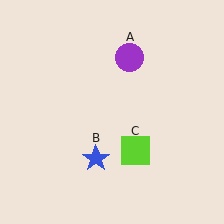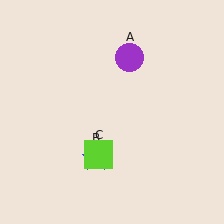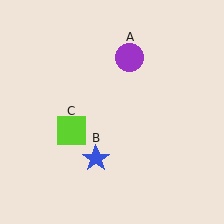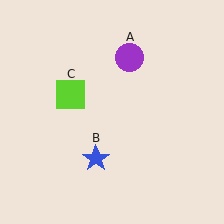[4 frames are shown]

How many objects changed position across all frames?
1 object changed position: lime square (object C).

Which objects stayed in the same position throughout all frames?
Purple circle (object A) and blue star (object B) remained stationary.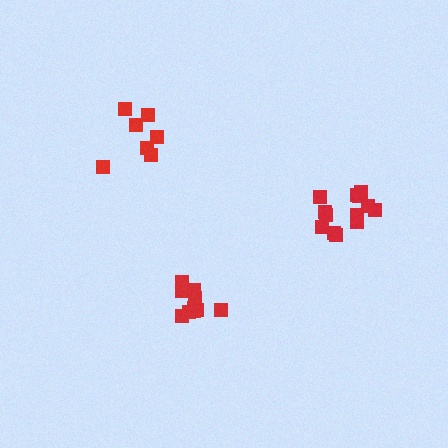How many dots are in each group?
Group 1: 11 dots, Group 2: 7 dots, Group 3: 13 dots (31 total).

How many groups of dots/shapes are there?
There are 3 groups.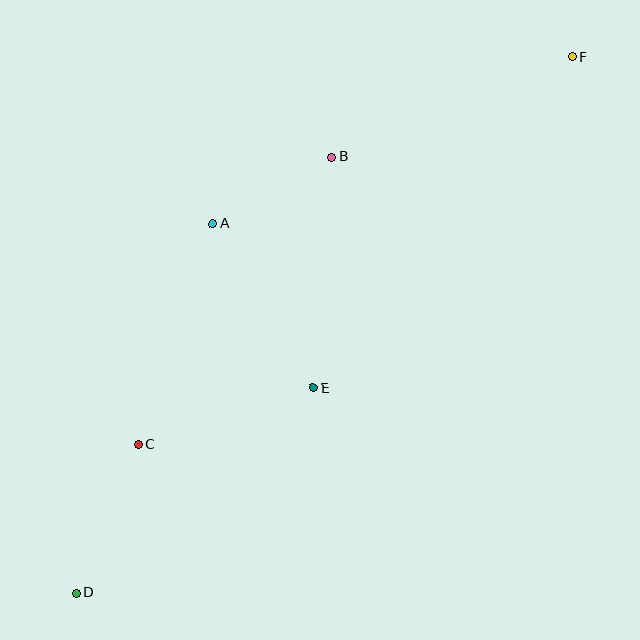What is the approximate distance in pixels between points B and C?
The distance between B and C is approximately 347 pixels.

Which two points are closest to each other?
Points A and B are closest to each other.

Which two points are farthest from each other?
Points D and F are farthest from each other.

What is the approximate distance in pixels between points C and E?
The distance between C and E is approximately 184 pixels.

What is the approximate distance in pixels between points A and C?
The distance between A and C is approximately 233 pixels.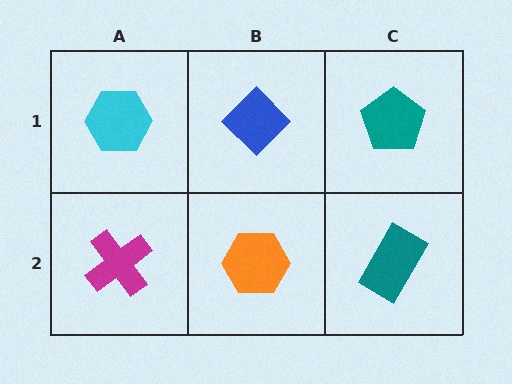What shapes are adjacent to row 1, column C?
A teal rectangle (row 2, column C), a blue diamond (row 1, column B).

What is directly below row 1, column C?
A teal rectangle.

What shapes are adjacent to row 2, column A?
A cyan hexagon (row 1, column A), an orange hexagon (row 2, column B).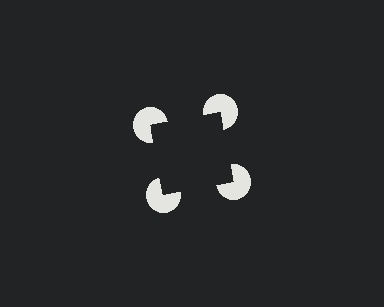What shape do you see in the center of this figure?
An illusory square — its edges are inferred from the aligned wedge cuts in the pac-man discs, not physically drawn.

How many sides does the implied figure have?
4 sides.